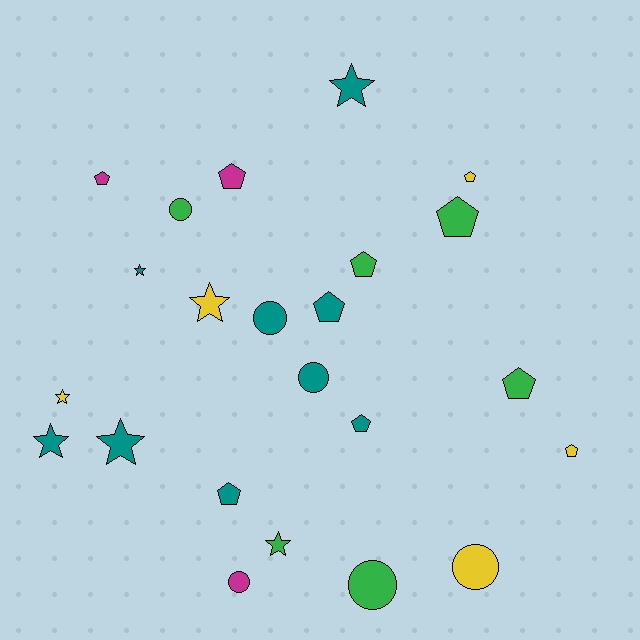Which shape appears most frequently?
Pentagon, with 10 objects.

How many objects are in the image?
There are 23 objects.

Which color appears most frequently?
Teal, with 9 objects.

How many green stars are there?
There is 1 green star.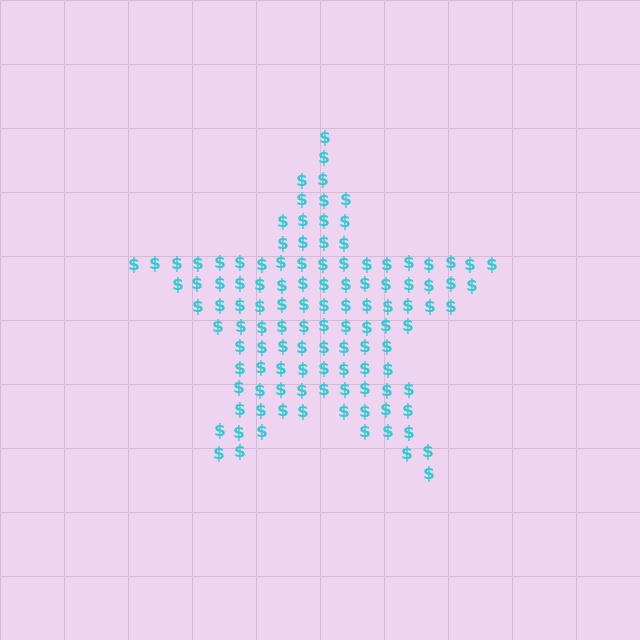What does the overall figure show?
The overall figure shows a star.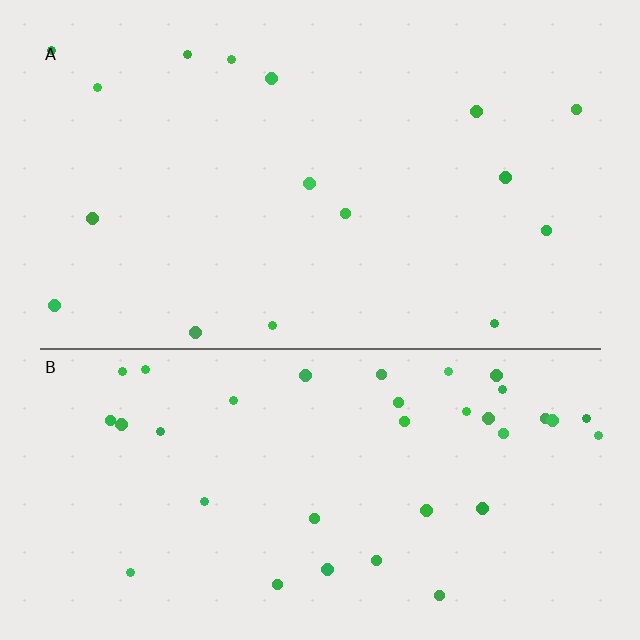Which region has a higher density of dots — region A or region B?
B (the bottom).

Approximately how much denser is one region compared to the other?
Approximately 2.2× — region B over region A.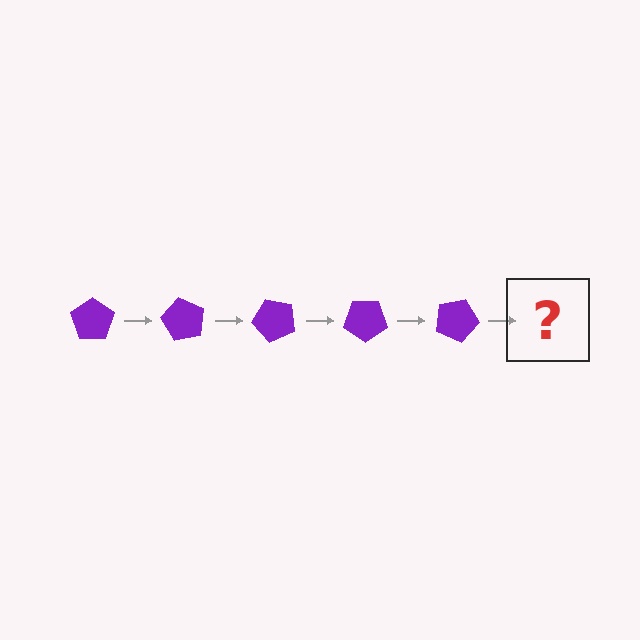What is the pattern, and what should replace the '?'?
The pattern is that the pentagon rotates 60 degrees each step. The '?' should be a purple pentagon rotated 300 degrees.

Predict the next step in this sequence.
The next step is a purple pentagon rotated 300 degrees.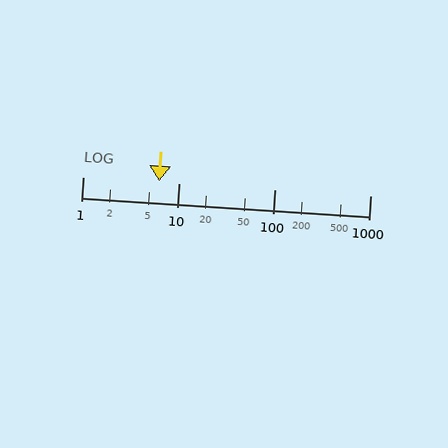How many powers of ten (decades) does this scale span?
The scale spans 3 decades, from 1 to 1000.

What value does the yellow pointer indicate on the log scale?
The pointer indicates approximately 6.2.